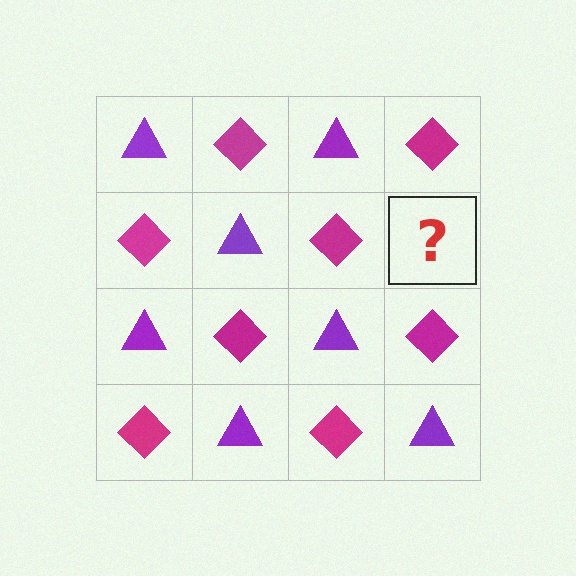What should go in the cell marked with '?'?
The missing cell should contain a purple triangle.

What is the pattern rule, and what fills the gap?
The rule is that it alternates purple triangle and magenta diamond in a checkerboard pattern. The gap should be filled with a purple triangle.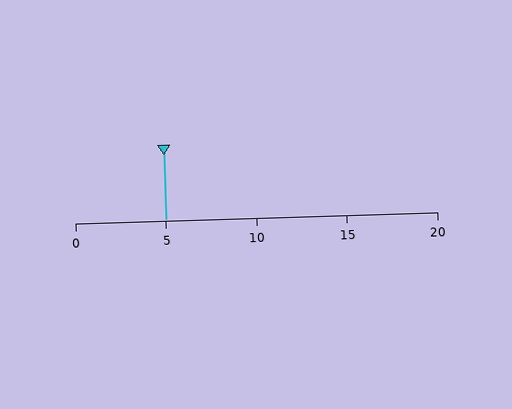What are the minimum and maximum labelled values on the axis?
The axis runs from 0 to 20.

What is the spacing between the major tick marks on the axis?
The major ticks are spaced 5 apart.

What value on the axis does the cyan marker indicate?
The marker indicates approximately 5.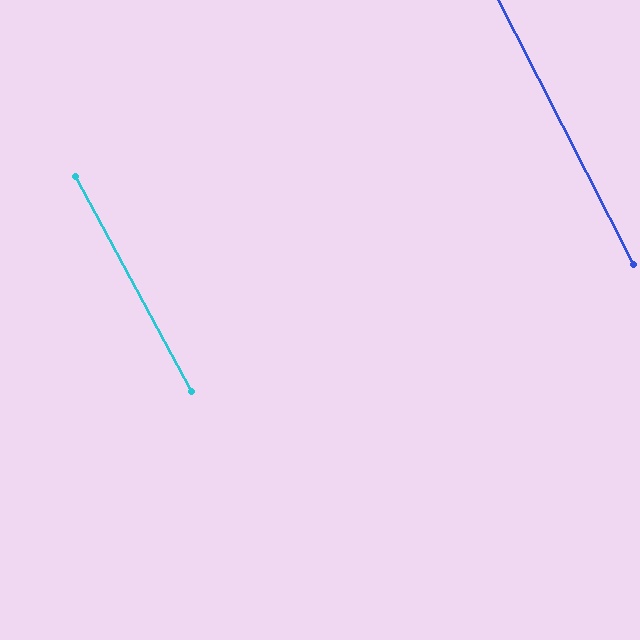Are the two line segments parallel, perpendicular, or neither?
Parallel — their directions differ by only 1.6°.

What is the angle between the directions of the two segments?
Approximately 2 degrees.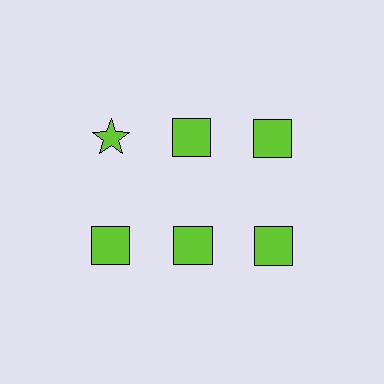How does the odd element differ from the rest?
It has a different shape: star instead of square.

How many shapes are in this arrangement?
There are 6 shapes arranged in a grid pattern.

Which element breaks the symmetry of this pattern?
The lime star in the top row, leftmost column breaks the symmetry. All other shapes are lime squares.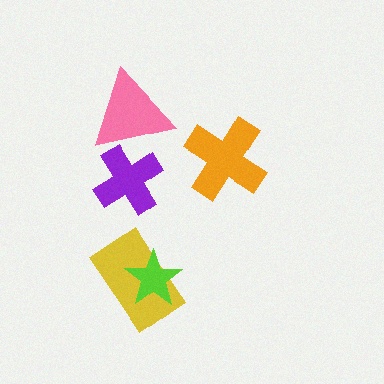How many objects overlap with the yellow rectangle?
1 object overlaps with the yellow rectangle.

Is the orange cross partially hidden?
No, no other shape covers it.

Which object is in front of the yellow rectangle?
The lime star is in front of the yellow rectangle.